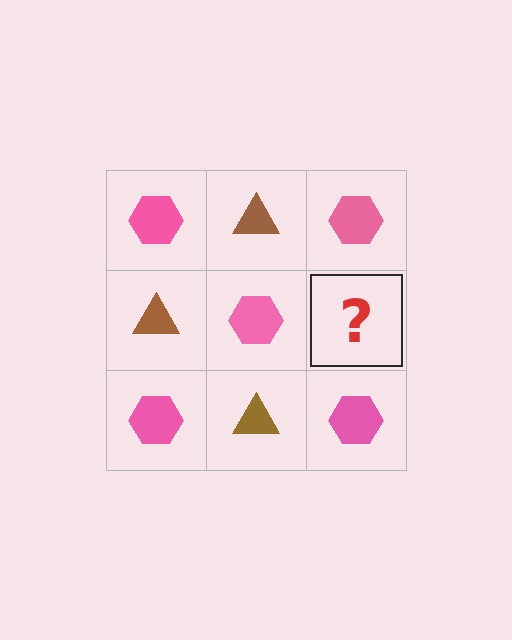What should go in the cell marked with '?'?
The missing cell should contain a brown triangle.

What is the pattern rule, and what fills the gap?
The rule is that it alternates pink hexagon and brown triangle in a checkerboard pattern. The gap should be filled with a brown triangle.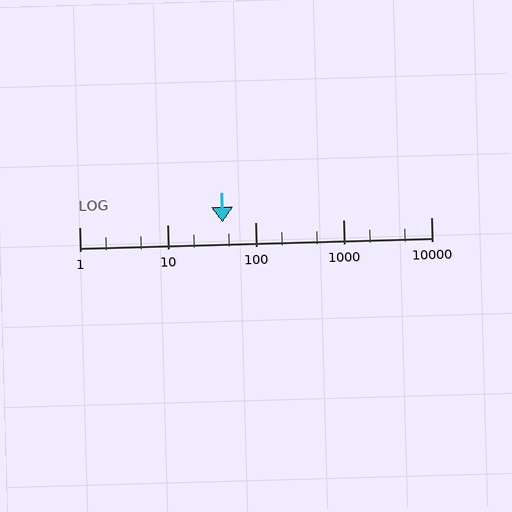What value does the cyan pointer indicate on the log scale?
The pointer indicates approximately 43.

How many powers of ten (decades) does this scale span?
The scale spans 4 decades, from 1 to 10000.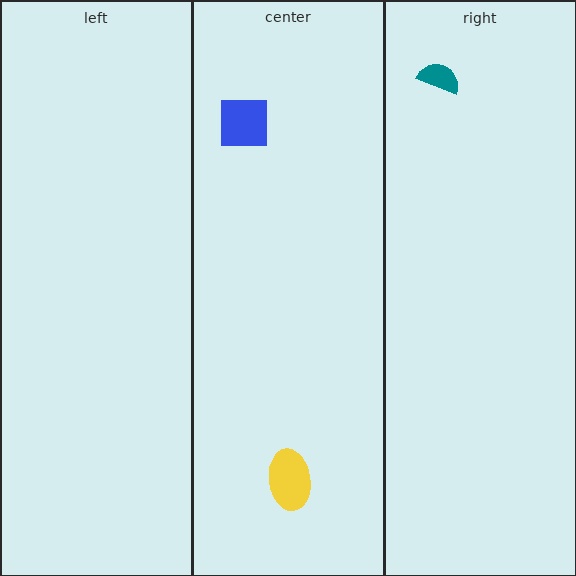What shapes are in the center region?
The blue square, the yellow ellipse.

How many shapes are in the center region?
2.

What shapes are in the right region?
The teal semicircle.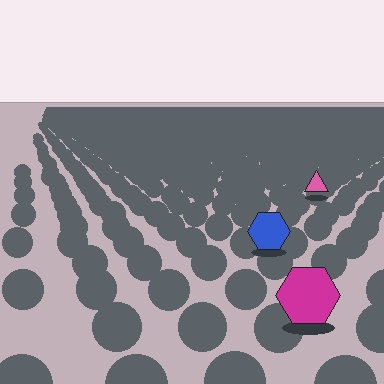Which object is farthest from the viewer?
The pink triangle is farthest from the viewer. It appears smaller and the ground texture around it is denser.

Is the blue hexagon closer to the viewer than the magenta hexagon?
No. The magenta hexagon is closer — you can tell from the texture gradient: the ground texture is coarser near it.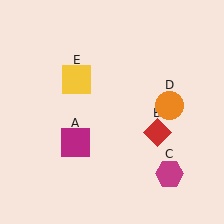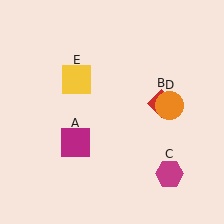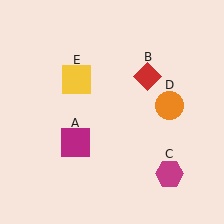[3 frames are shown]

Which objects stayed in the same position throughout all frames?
Magenta square (object A) and magenta hexagon (object C) and orange circle (object D) and yellow square (object E) remained stationary.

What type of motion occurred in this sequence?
The red diamond (object B) rotated counterclockwise around the center of the scene.